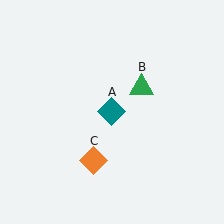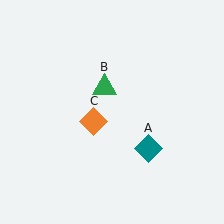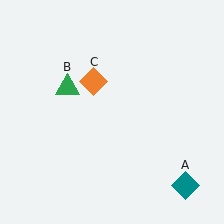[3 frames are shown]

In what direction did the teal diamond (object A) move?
The teal diamond (object A) moved down and to the right.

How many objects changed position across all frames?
3 objects changed position: teal diamond (object A), green triangle (object B), orange diamond (object C).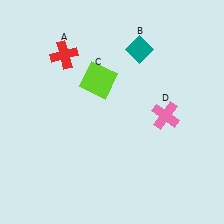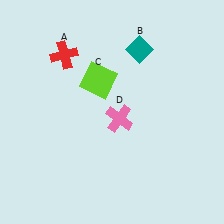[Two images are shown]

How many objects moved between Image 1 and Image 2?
1 object moved between the two images.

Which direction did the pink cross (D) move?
The pink cross (D) moved left.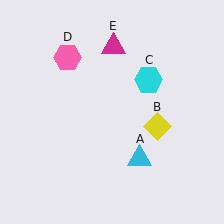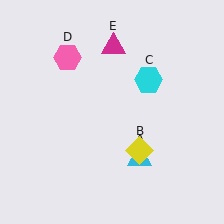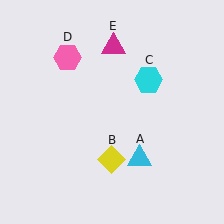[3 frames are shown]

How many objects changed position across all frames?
1 object changed position: yellow diamond (object B).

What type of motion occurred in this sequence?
The yellow diamond (object B) rotated clockwise around the center of the scene.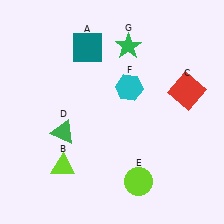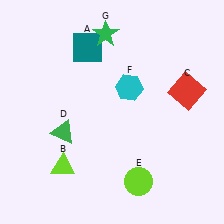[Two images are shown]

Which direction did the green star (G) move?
The green star (G) moved left.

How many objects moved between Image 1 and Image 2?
1 object moved between the two images.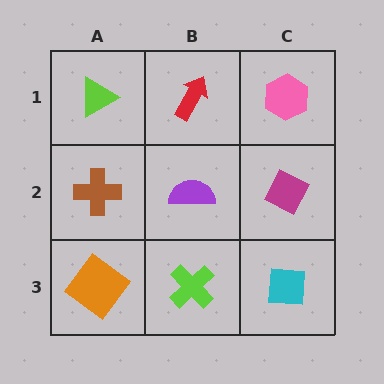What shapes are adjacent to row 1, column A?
A brown cross (row 2, column A), a red arrow (row 1, column B).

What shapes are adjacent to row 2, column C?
A pink hexagon (row 1, column C), a cyan square (row 3, column C), a purple semicircle (row 2, column B).